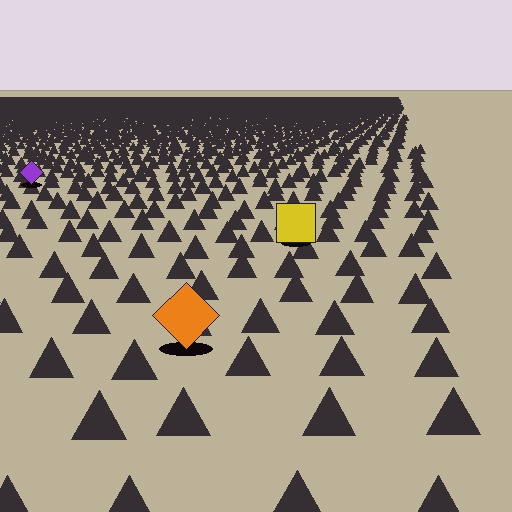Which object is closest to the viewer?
The orange diamond is closest. The texture marks near it are larger and more spread out.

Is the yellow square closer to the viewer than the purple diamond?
Yes. The yellow square is closer — you can tell from the texture gradient: the ground texture is coarser near it.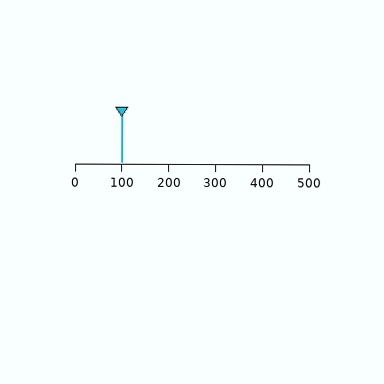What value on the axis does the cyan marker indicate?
The marker indicates approximately 100.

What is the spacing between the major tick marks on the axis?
The major ticks are spaced 100 apart.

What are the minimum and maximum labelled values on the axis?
The axis runs from 0 to 500.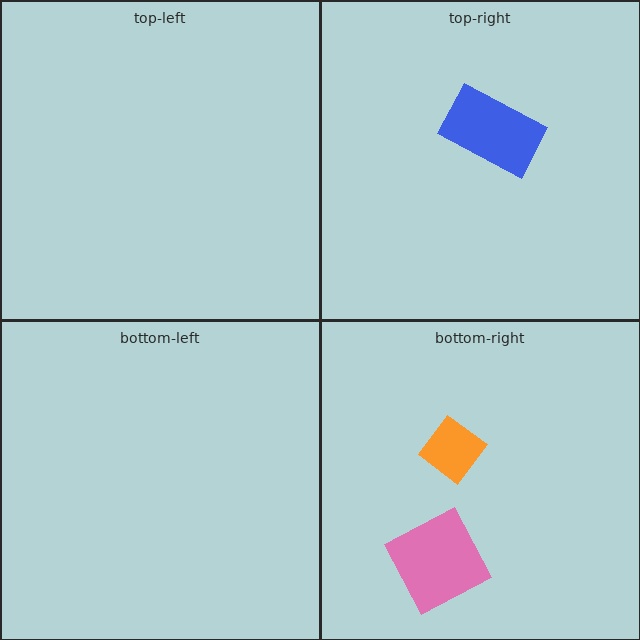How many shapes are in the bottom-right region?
2.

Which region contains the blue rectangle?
The top-right region.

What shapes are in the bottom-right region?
The pink square, the orange diamond.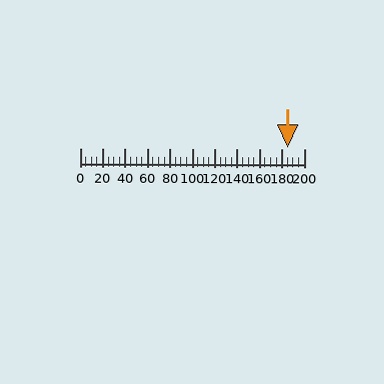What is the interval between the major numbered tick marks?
The major tick marks are spaced 20 units apart.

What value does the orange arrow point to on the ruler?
The orange arrow points to approximately 185.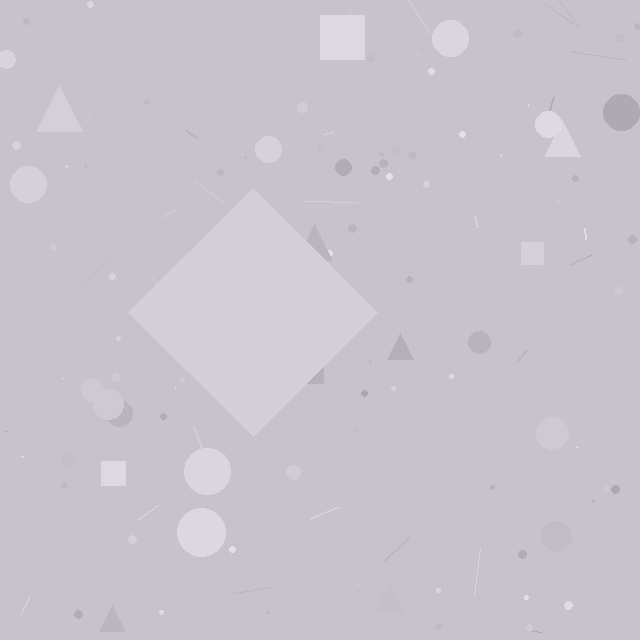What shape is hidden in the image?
A diamond is hidden in the image.